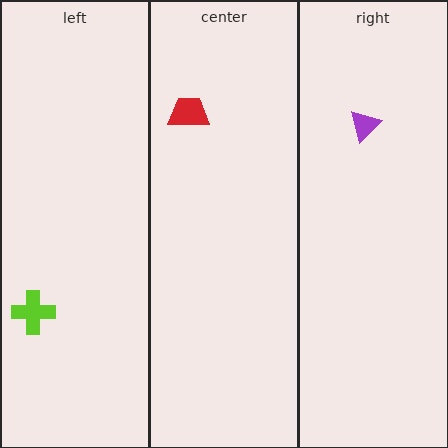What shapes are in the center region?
The red trapezoid.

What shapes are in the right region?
The purple triangle.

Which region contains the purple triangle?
The right region.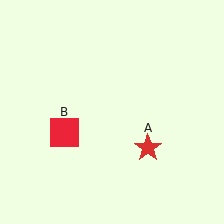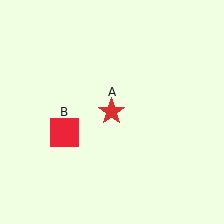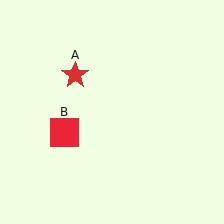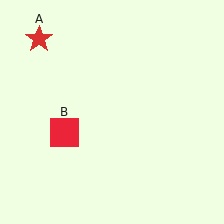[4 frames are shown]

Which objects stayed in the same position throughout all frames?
Red square (object B) remained stationary.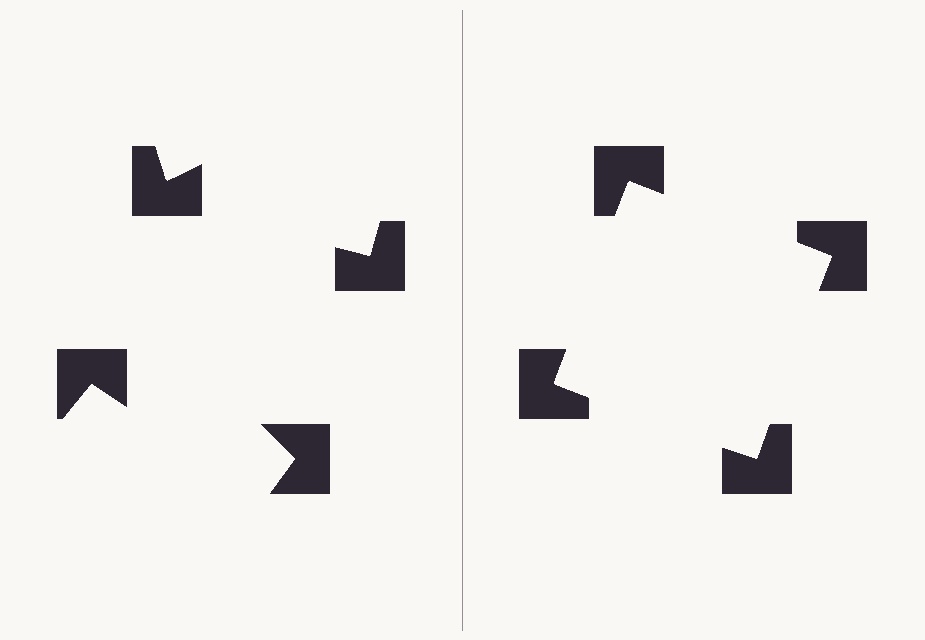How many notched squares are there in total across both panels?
8 — 4 on each side.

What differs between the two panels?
The notched squares are positioned identically on both sides; only the wedge orientations differ. On the right they align to a square; on the left they are misaligned.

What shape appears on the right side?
An illusory square.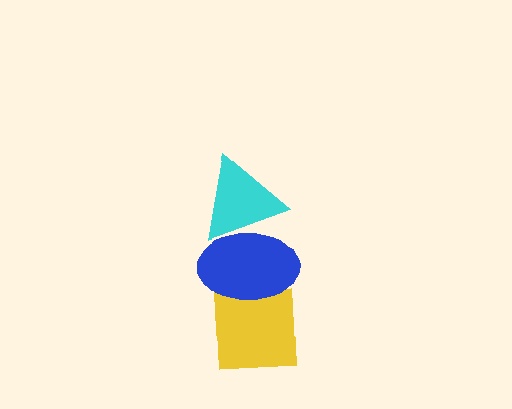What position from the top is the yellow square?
The yellow square is 3rd from the top.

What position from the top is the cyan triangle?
The cyan triangle is 1st from the top.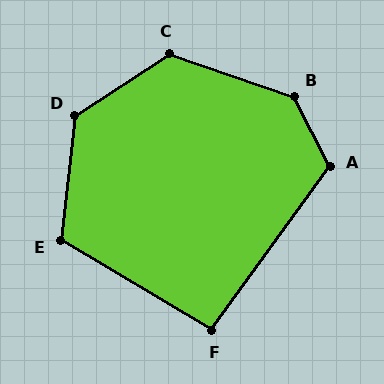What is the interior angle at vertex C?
Approximately 128 degrees (obtuse).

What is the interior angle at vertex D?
Approximately 130 degrees (obtuse).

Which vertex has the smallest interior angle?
F, at approximately 95 degrees.